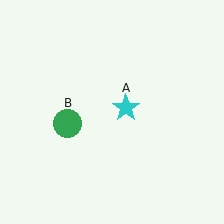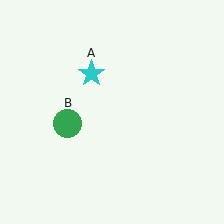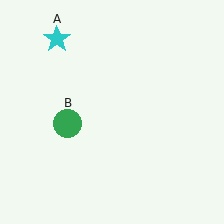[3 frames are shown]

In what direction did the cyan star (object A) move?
The cyan star (object A) moved up and to the left.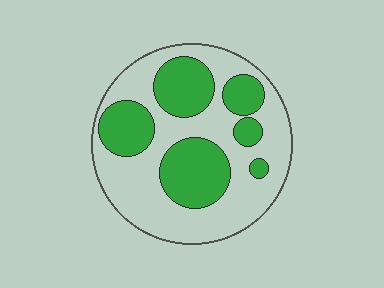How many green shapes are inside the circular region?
6.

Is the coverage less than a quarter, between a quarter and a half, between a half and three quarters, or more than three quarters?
Between a quarter and a half.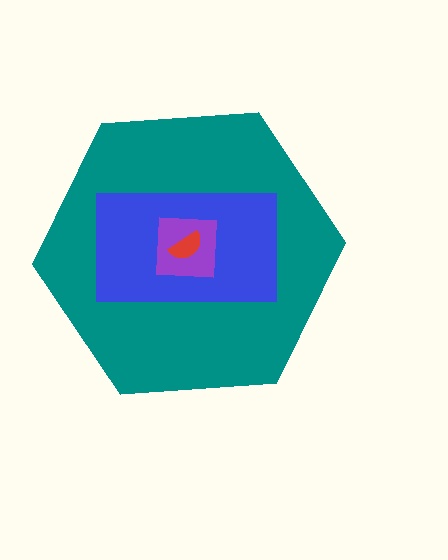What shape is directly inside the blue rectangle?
The purple square.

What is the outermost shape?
The teal hexagon.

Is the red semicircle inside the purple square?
Yes.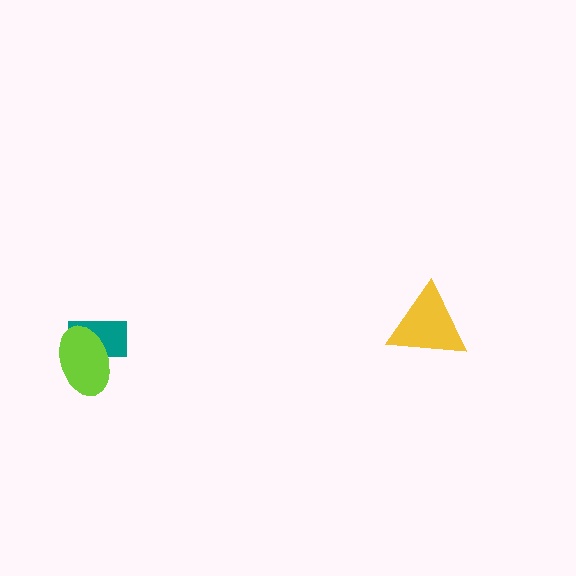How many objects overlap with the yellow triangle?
0 objects overlap with the yellow triangle.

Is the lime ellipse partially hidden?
No, no other shape covers it.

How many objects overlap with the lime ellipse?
1 object overlaps with the lime ellipse.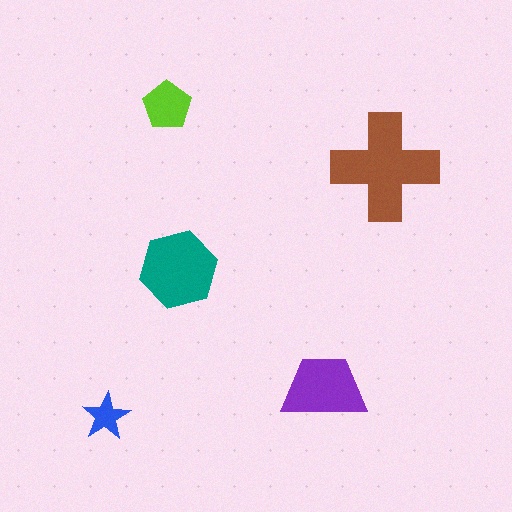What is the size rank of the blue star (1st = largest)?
5th.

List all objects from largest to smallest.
The brown cross, the teal hexagon, the purple trapezoid, the lime pentagon, the blue star.